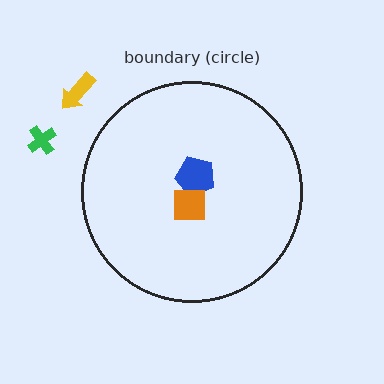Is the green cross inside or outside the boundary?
Outside.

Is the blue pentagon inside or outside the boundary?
Inside.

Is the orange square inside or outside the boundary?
Inside.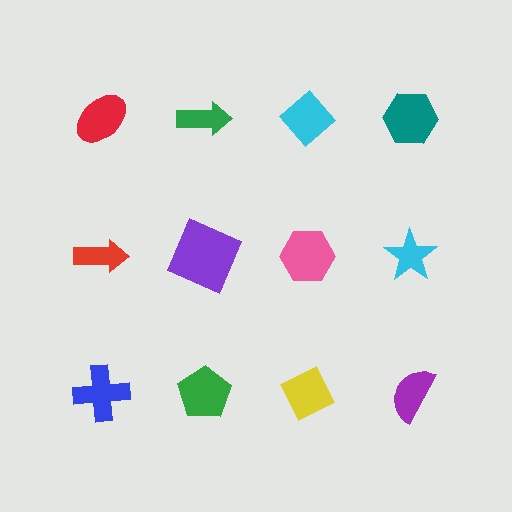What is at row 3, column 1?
A blue cross.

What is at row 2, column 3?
A pink hexagon.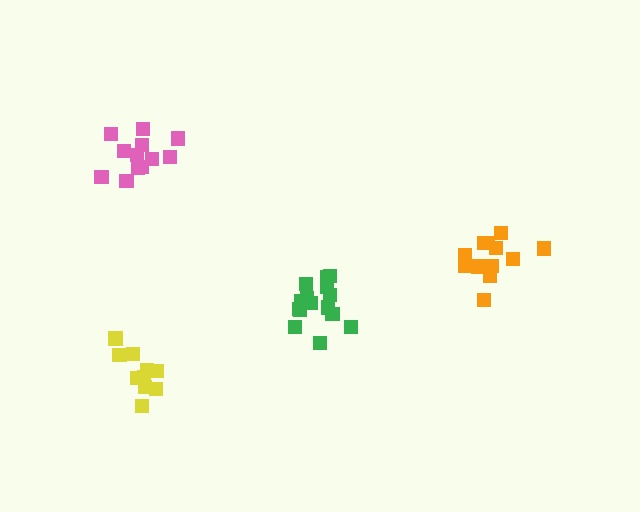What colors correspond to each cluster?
The clusters are colored: green, pink, orange, yellow.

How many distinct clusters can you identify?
There are 4 distinct clusters.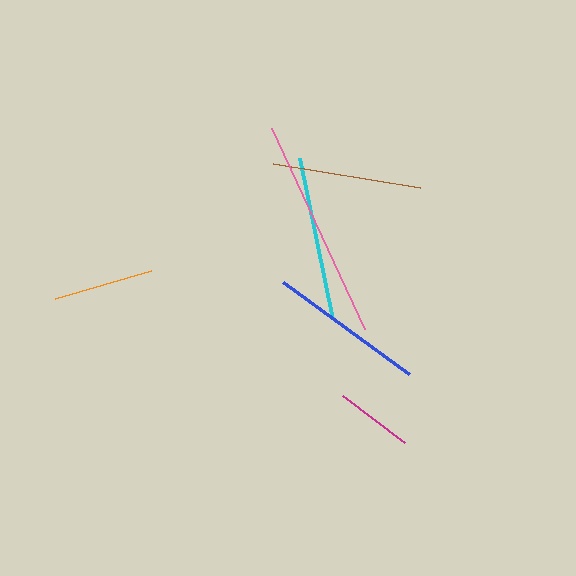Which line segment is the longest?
The pink line is the longest at approximately 221 pixels.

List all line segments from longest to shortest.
From longest to shortest: pink, cyan, blue, brown, orange, magenta.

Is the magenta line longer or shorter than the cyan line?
The cyan line is longer than the magenta line.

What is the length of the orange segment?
The orange segment is approximately 100 pixels long.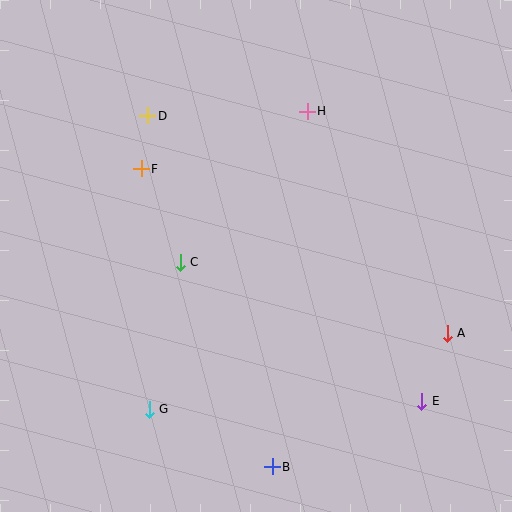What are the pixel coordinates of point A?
Point A is at (447, 333).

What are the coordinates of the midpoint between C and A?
The midpoint between C and A is at (314, 298).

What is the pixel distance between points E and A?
The distance between E and A is 73 pixels.